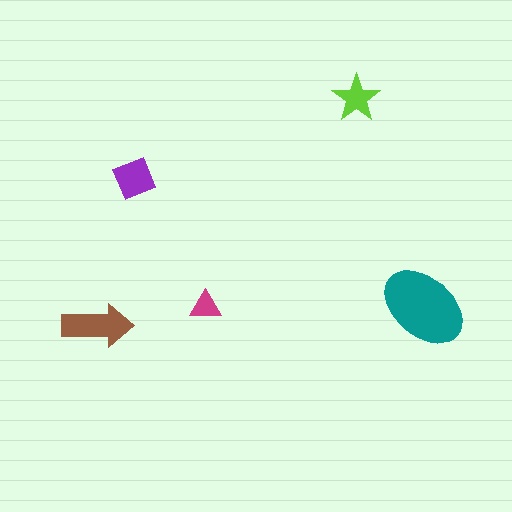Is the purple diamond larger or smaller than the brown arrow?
Smaller.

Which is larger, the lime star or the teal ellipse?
The teal ellipse.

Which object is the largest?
The teal ellipse.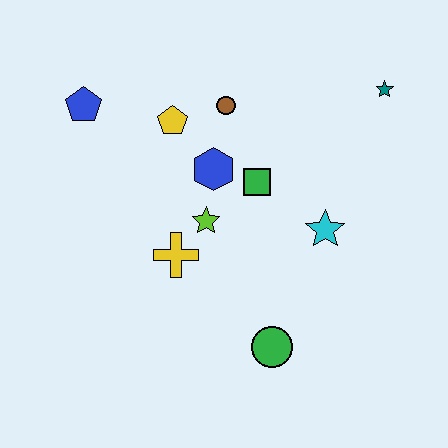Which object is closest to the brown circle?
The yellow pentagon is closest to the brown circle.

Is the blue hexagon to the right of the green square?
No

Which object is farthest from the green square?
The blue pentagon is farthest from the green square.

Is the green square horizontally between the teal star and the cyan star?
No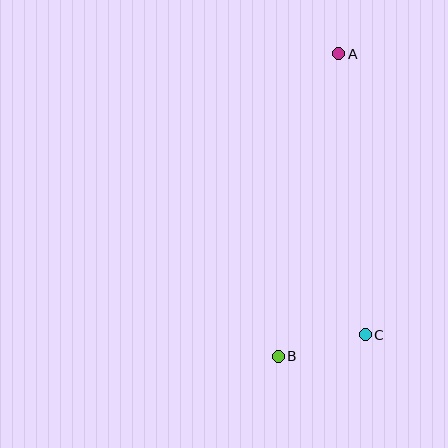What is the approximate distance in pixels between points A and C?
The distance between A and C is approximately 282 pixels.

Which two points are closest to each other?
Points B and C are closest to each other.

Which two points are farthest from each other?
Points A and B are farthest from each other.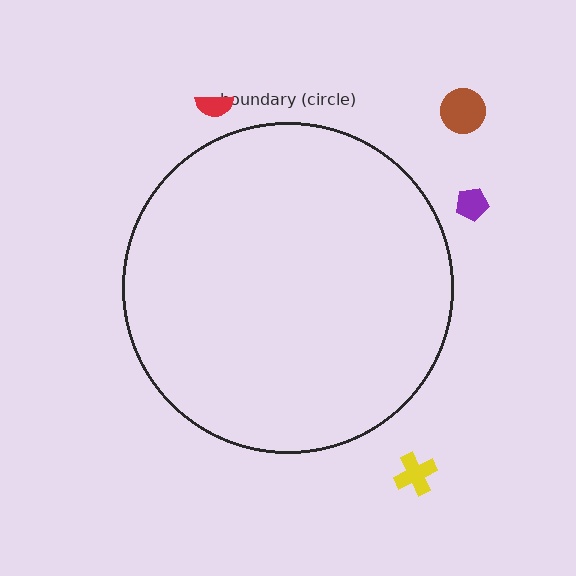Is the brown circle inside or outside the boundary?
Outside.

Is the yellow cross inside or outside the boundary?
Outside.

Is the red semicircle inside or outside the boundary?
Outside.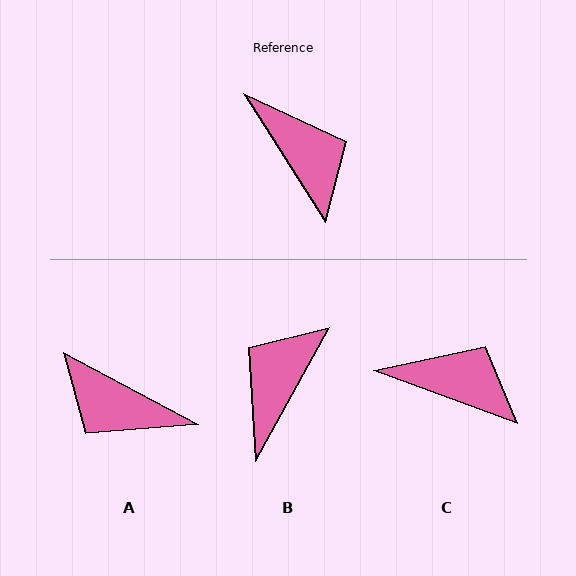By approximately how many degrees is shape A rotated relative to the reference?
Approximately 150 degrees clockwise.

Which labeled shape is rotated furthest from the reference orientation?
A, about 150 degrees away.